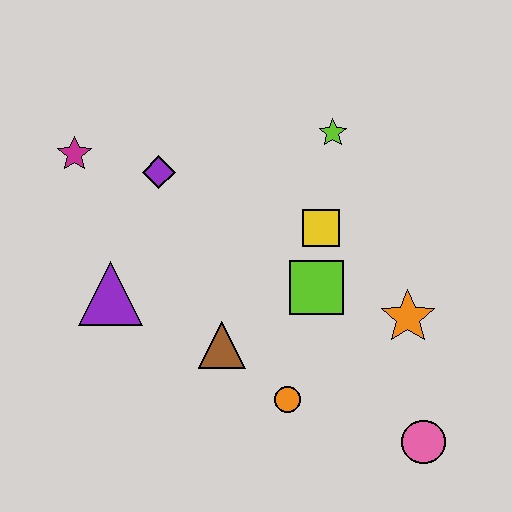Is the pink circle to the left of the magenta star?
No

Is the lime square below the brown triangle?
No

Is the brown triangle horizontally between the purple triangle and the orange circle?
Yes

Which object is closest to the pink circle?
The orange star is closest to the pink circle.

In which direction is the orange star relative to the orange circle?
The orange star is to the right of the orange circle.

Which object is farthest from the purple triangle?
The pink circle is farthest from the purple triangle.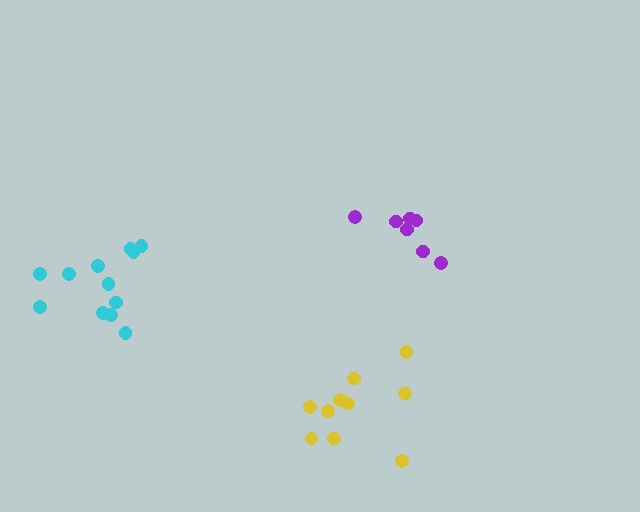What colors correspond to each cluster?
The clusters are colored: yellow, purple, cyan.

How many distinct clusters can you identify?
There are 3 distinct clusters.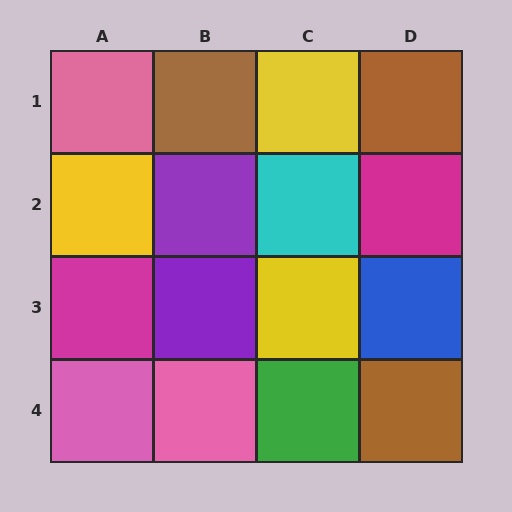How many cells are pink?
3 cells are pink.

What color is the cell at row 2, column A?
Yellow.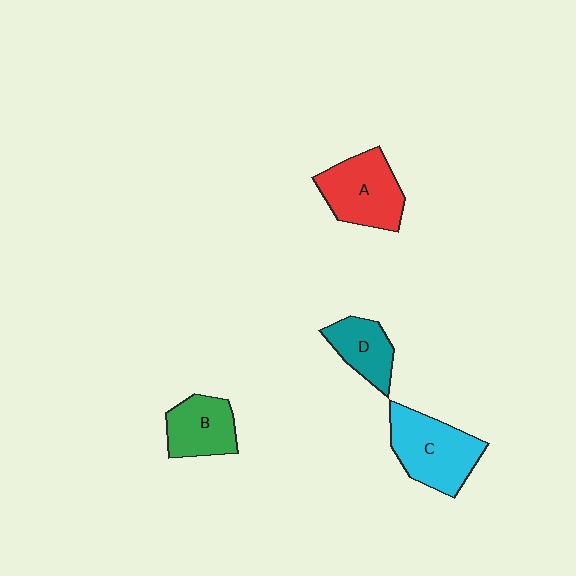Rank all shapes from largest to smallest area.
From largest to smallest: C (cyan), A (red), B (green), D (teal).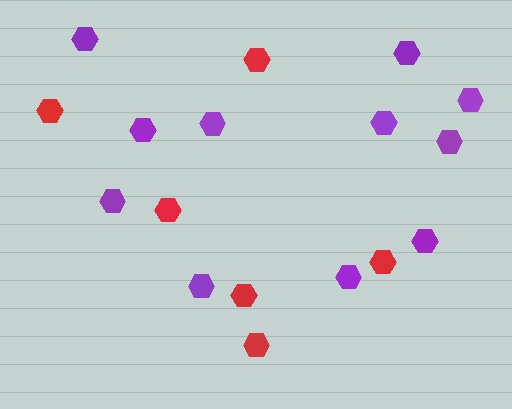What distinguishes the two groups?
There are 2 groups: one group of purple hexagons (11) and one group of red hexagons (6).